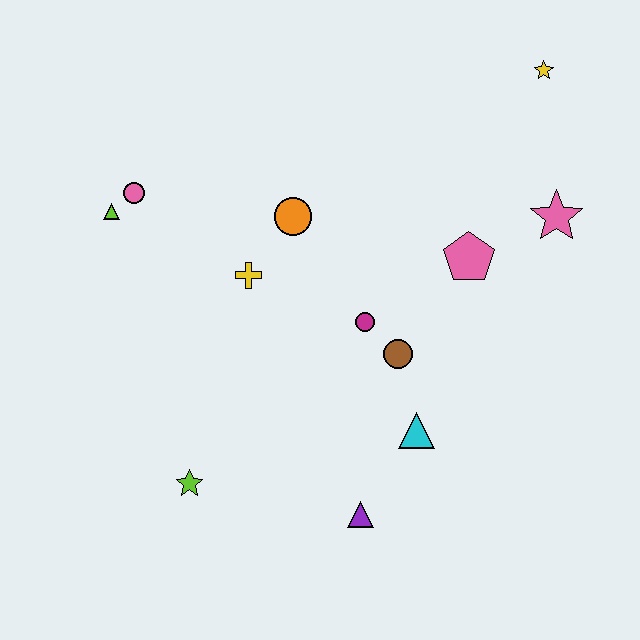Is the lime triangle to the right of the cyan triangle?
No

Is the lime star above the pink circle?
No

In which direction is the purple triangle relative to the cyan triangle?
The purple triangle is below the cyan triangle.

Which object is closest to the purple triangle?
The cyan triangle is closest to the purple triangle.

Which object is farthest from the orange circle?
The purple triangle is farthest from the orange circle.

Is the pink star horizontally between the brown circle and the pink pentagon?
No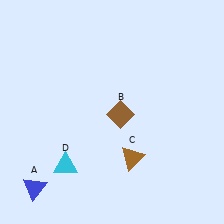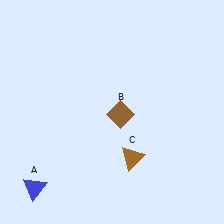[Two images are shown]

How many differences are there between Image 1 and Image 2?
There is 1 difference between the two images.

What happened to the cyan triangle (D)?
The cyan triangle (D) was removed in Image 2. It was in the bottom-left area of Image 1.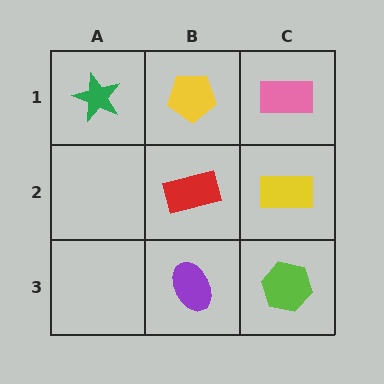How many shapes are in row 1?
3 shapes.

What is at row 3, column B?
A purple ellipse.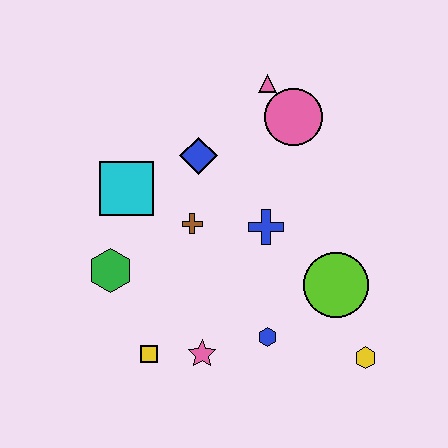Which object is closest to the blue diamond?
The brown cross is closest to the blue diamond.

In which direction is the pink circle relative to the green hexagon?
The pink circle is to the right of the green hexagon.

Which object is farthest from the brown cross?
The yellow hexagon is farthest from the brown cross.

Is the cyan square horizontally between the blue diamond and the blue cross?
No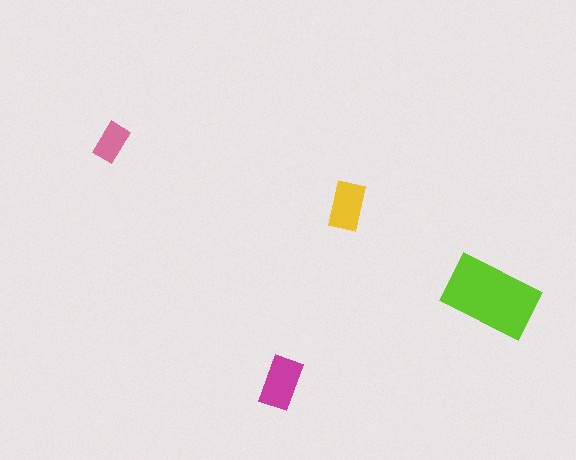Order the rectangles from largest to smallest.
the lime one, the magenta one, the yellow one, the pink one.